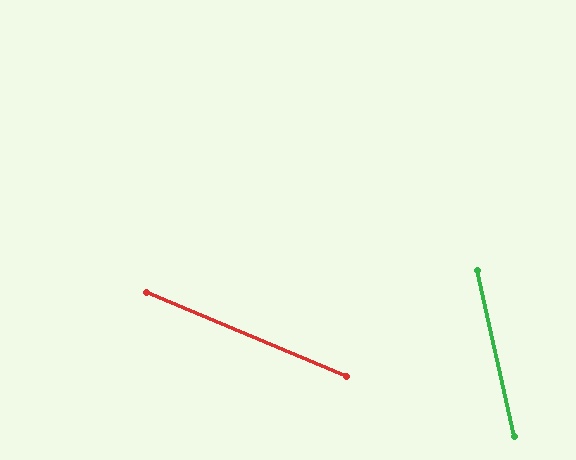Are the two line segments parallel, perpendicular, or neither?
Neither parallel nor perpendicular — they differ by about 55°.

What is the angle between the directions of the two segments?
Approximately 55 degrees.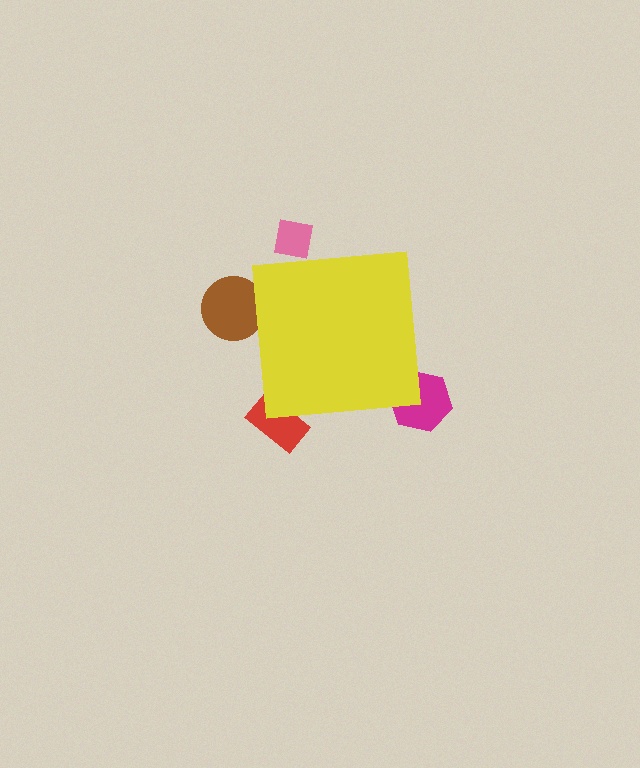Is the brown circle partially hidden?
Yes, the brown circle is partially hidden behind the yellow square.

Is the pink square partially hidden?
Yes, the pink square is partially hidden behind the yellow square.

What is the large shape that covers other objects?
A yellow square.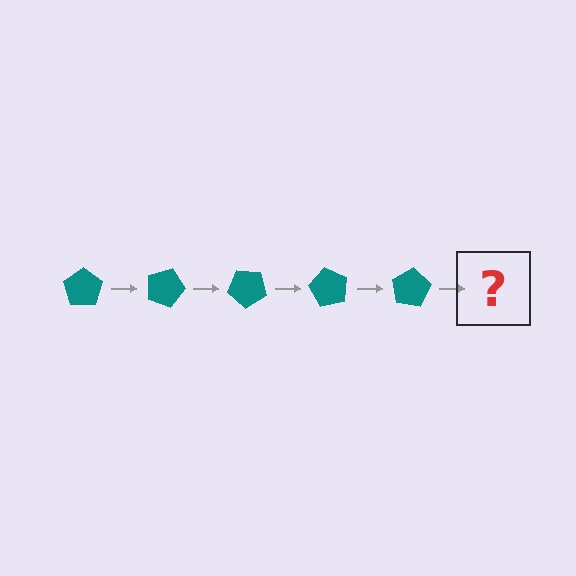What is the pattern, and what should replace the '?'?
The pattern is that the pentagon rotates 20 degrees each step. The '?' should be a teal pentagon rotated 100 degrees.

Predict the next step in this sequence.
The next step is a teal pentagon rotated 100 degrees.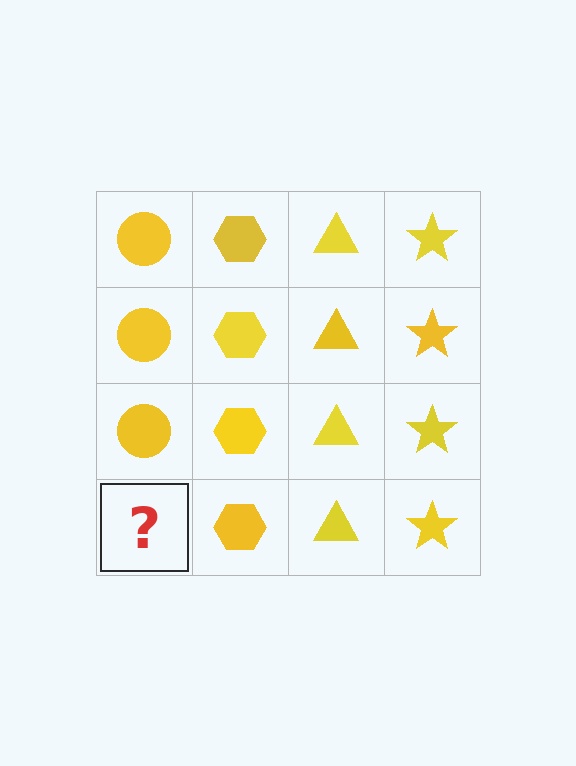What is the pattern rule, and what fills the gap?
The rule is that each column has a consistent shape. The gap should be filled with a yellow circle.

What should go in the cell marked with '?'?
The missing cell should contain a yellow circle.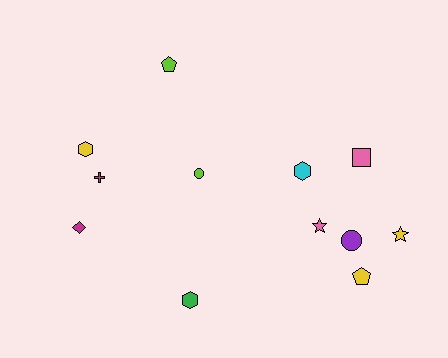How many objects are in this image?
There are 12 objects.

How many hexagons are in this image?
There are 3 hexagons.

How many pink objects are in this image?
There are 2 pink objects.